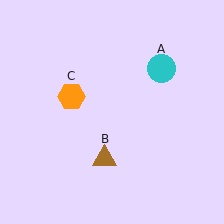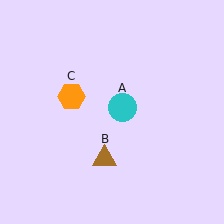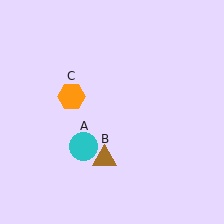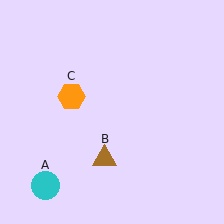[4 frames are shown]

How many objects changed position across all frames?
1 object changed position: cyan circle (object A).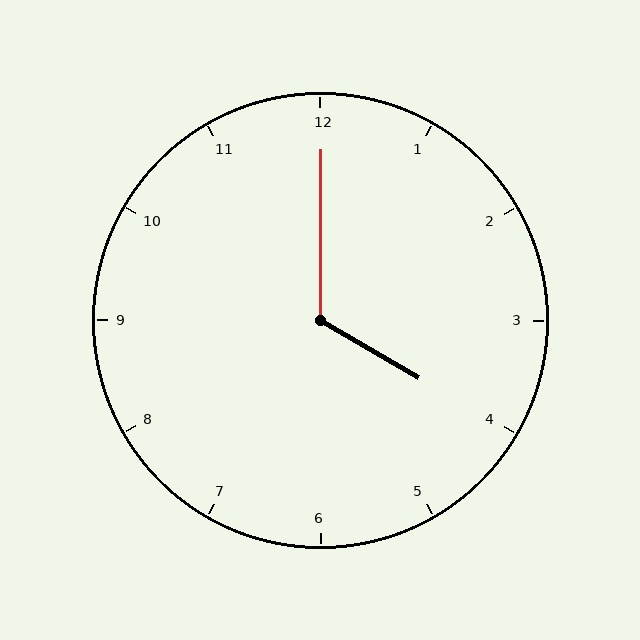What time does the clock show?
4:00.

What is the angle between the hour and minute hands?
Approximately 120 degrees.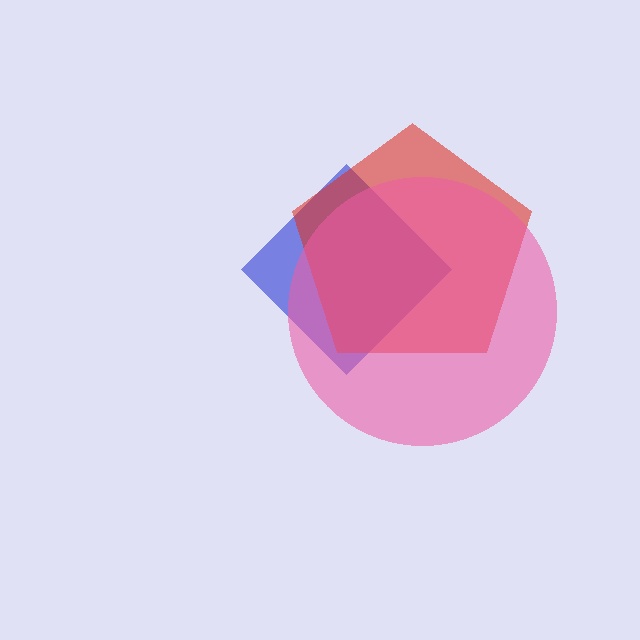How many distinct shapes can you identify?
There are 3 distinct shapes: a blue diamond, a red pentagon, a pink circle.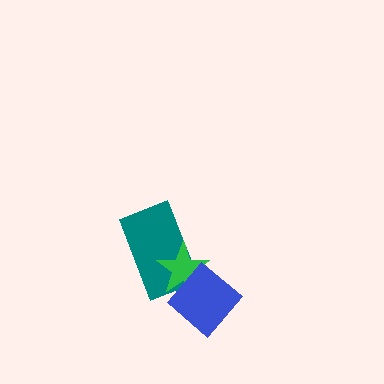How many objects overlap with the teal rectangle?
2 objects overlap with the teal rectangle.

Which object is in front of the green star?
The blue diamond is in front of the green star.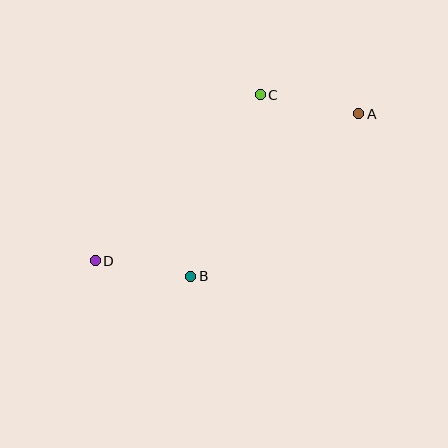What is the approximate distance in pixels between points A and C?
The distance between A and C is approximately 100 pixels.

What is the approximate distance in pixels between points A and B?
The distance between A and B is approximately 234 pixels.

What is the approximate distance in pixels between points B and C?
The distance between B and C is approximately 194 pixels.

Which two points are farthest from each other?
Points A and D are farthest from each other.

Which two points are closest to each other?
Points B and D are closest to each other.